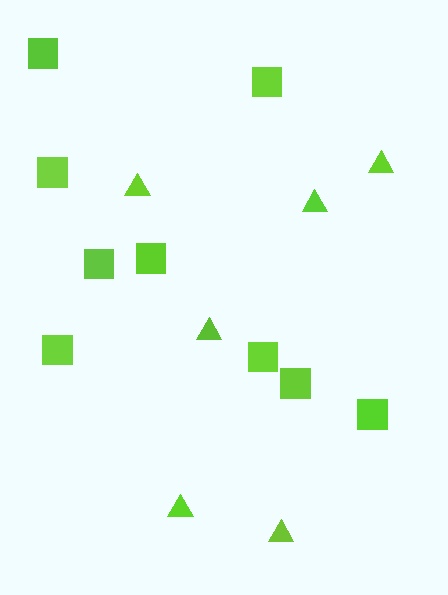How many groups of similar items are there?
There are 2 groups: one group of triangles (6) and one group of squares (9).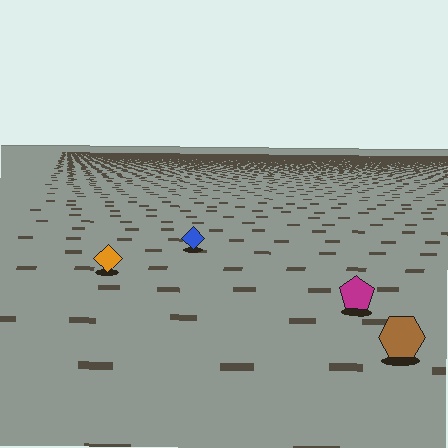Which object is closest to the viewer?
The brown hexagon is closest. The texture marks near it are larger and more spread out.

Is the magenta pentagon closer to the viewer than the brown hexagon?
No. The brown hexagon is closer — you can tell from the texture gradient: the ground texture is coarser near it.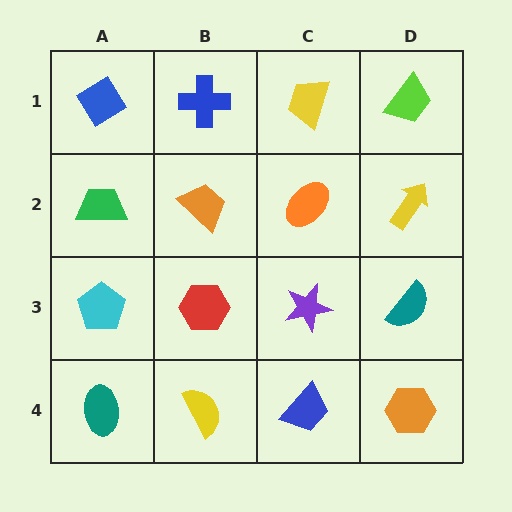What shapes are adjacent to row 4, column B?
A red hexagon (row 3, column B), a teal ellipse (row 4, column A), a blue trapezoid (row 4, column C).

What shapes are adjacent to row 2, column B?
A blue cross (row 1, column B), a red hexagon (row 3, column B), a green trapezoid (row 2, column A), an orange ellipse (row 2, column C).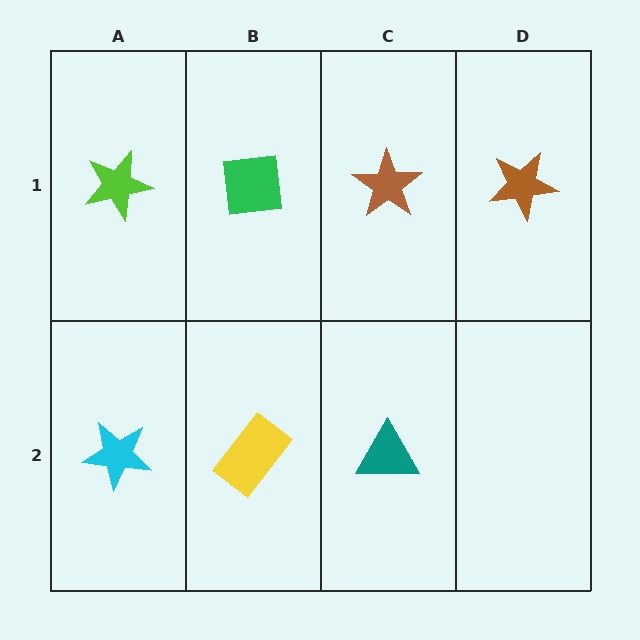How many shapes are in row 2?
3 shapes.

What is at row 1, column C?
A brown star.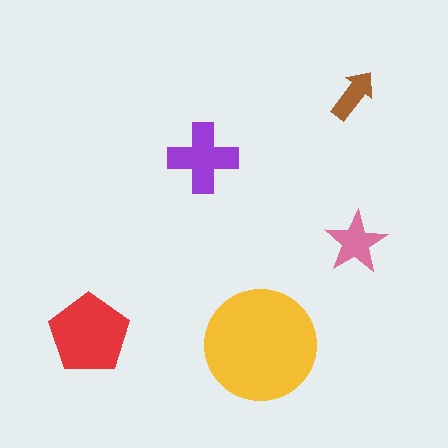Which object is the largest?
The yellow circle.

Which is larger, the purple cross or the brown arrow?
The purple cross.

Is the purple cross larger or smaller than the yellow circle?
Smaller.